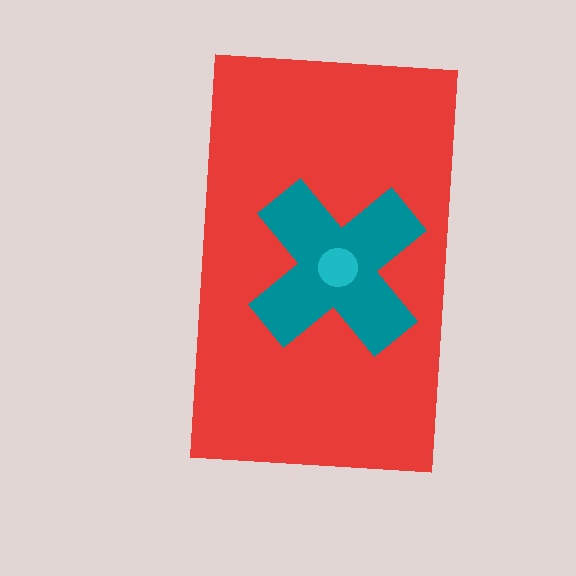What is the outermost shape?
The red rectangle.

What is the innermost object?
The cyan circle.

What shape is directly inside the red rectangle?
The teal cross.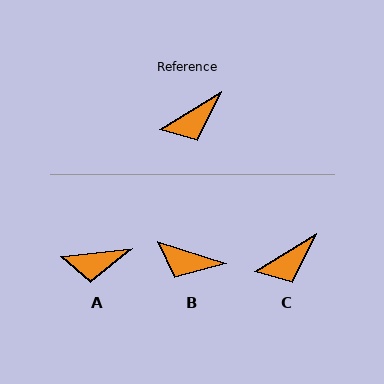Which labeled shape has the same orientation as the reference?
C.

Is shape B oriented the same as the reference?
No, it is off by about 49 degrees.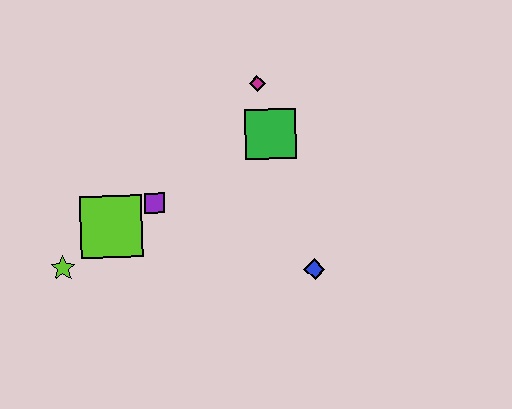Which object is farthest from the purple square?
The blue diamond is farthest from the purple square.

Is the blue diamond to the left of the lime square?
No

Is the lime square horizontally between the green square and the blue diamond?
No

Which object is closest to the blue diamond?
The green square is closest to the blue diamond.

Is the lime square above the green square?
No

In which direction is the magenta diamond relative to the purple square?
The magenta diamond is above the purple square.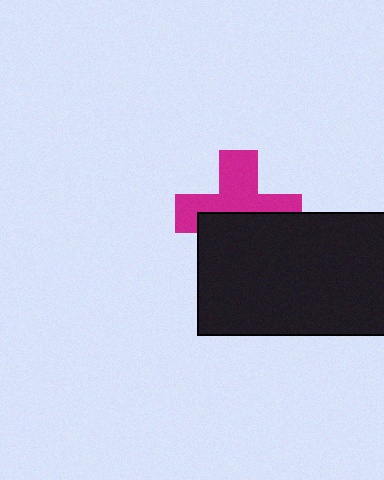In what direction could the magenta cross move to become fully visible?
The magenta cross could move up. That would shift it out from behind the black rectangle entirely.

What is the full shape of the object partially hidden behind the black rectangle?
The partially hidden object is a magenta cross.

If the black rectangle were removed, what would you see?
You would see the complete magenta cross.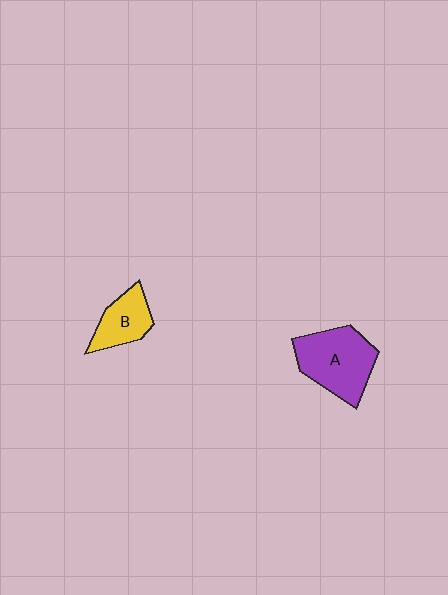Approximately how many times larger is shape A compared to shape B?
Approximately 1.7 times.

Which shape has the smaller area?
Shape B (yellow).